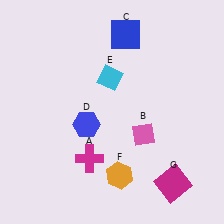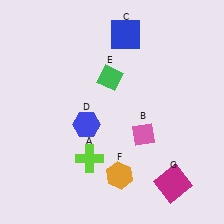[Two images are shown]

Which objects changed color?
A changed from magenta to lime. E changed from cyan to green.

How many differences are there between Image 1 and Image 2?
There are 2 differences between the two images.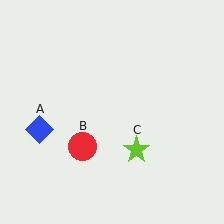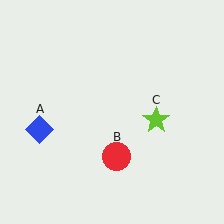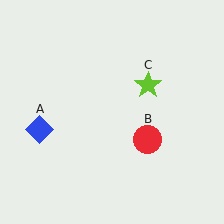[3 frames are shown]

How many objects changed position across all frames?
2 objects changed position: red circle (object B), lime star (object C).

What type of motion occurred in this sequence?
The red circle (object B), lime star (object C) rotated counterclockwise around the center of the scene.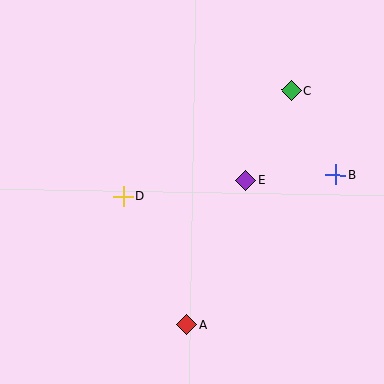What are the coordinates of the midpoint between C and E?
The midpoint between C and E is at (268, 135).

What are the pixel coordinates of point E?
Point E is at (246, 180).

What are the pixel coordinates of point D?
Point D is at (123, 196).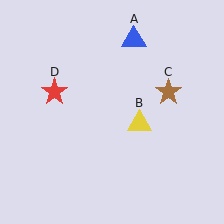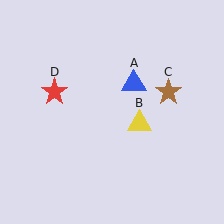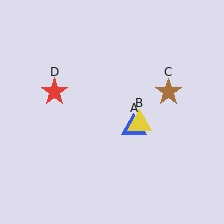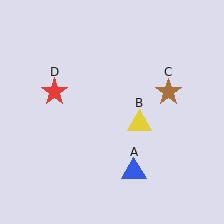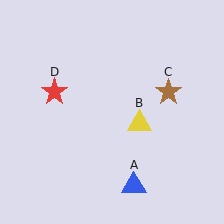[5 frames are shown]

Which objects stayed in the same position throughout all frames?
Yellow triangle (object B) and brown star (object C) and red star (object D) remained stationary.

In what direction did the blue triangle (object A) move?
The blue triangle (object A) moved down.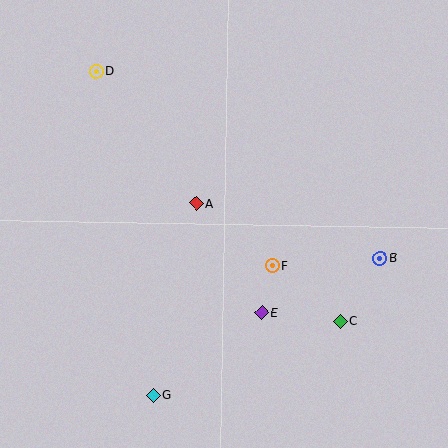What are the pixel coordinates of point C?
Point C is at (341, 321).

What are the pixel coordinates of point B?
Point B is at (380, 258).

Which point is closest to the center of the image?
Point A at (196, 203) is closest to the center.